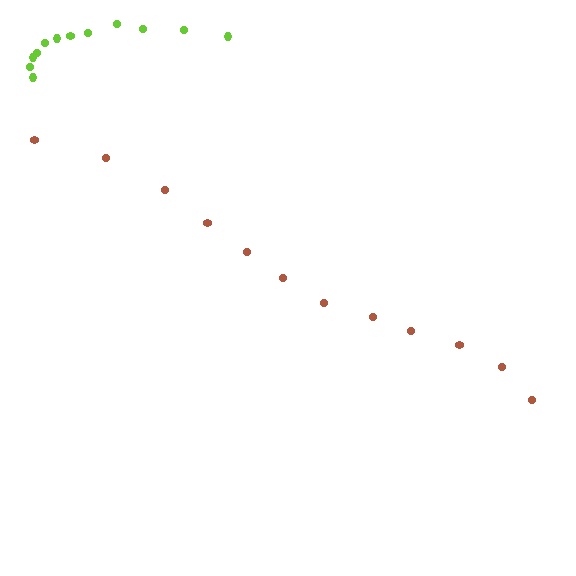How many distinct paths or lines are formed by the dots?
There are 2 distinct paths.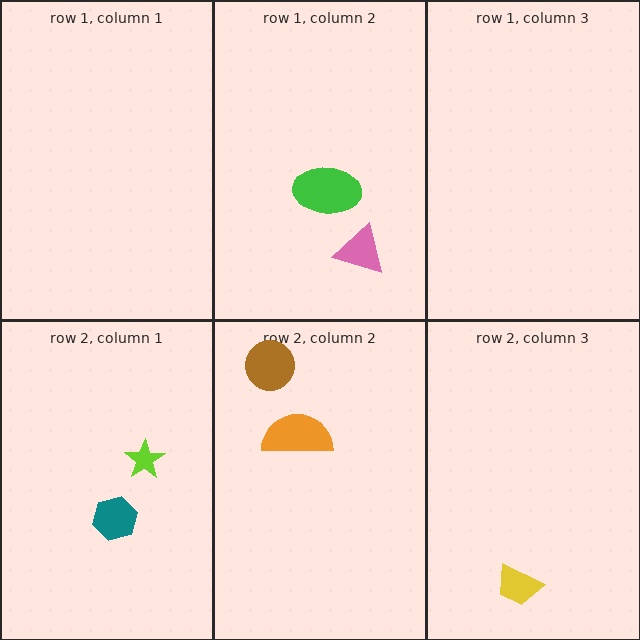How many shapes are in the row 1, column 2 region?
2.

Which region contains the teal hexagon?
The row 2, column 1 region.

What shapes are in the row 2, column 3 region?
The yellow trapezoid.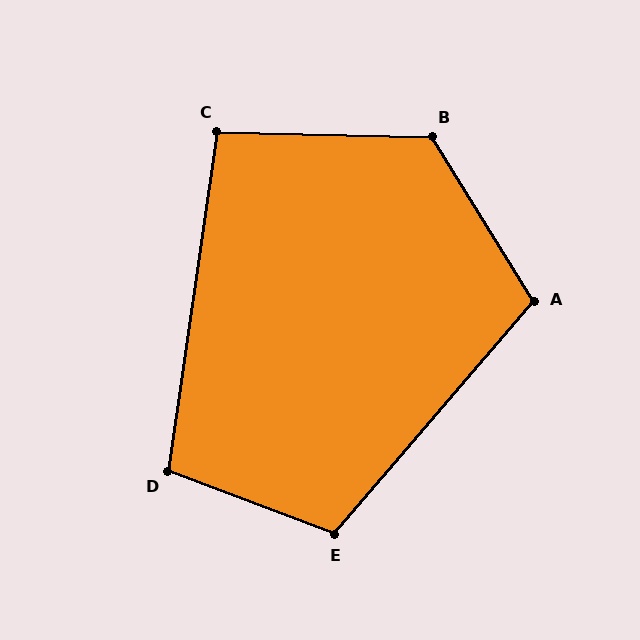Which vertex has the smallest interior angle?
C, at approximately 97 degrees.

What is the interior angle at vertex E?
Approximately 110 degrees (obtuse).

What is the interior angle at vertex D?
Approximately 103 degrees (obtuse).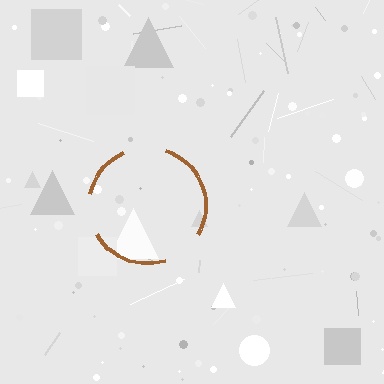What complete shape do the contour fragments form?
The contour fragments form a circle.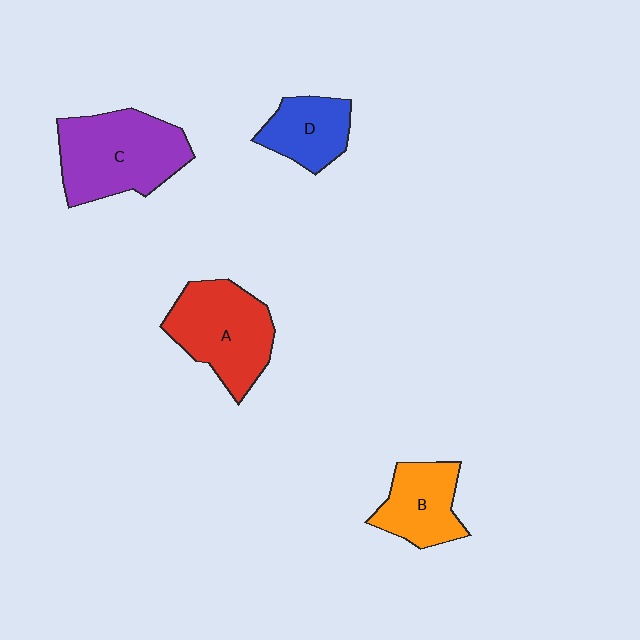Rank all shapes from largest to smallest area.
From largest to smallest: C (purple), A (red), B (orange), D (blue).